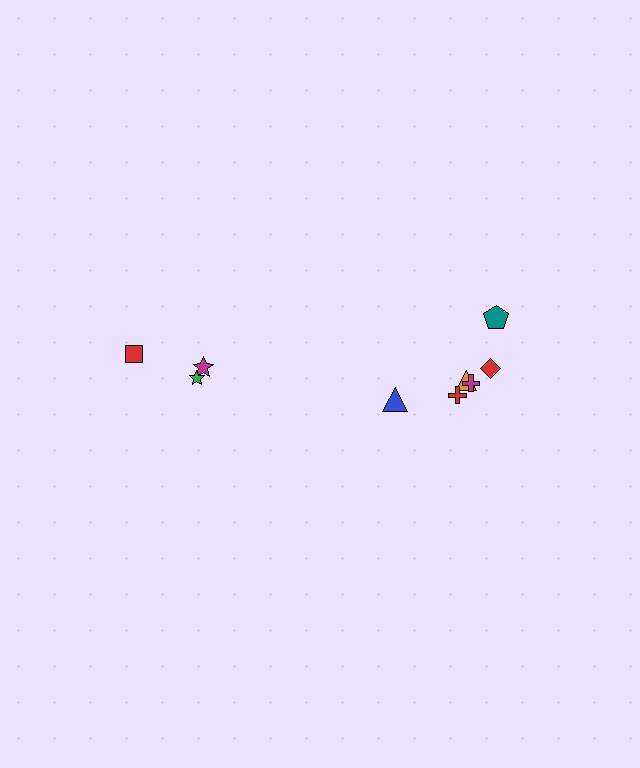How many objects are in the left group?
There are 3 objects.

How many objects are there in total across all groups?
There are 9 objects.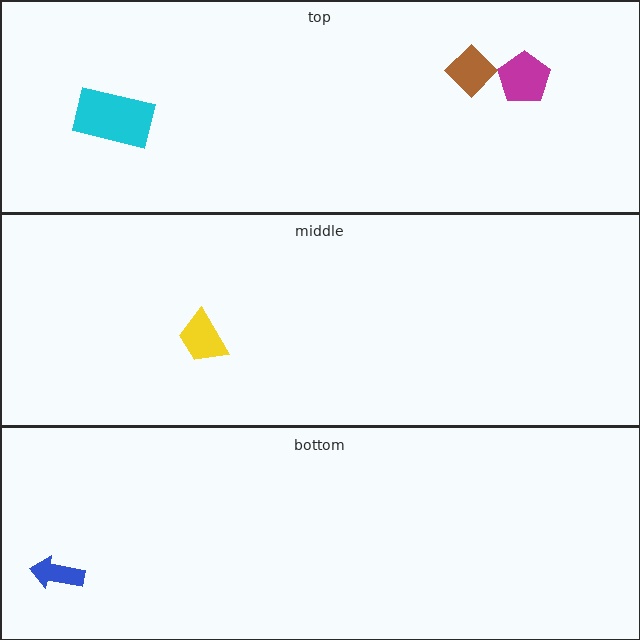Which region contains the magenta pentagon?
The top region.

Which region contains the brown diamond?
The top region.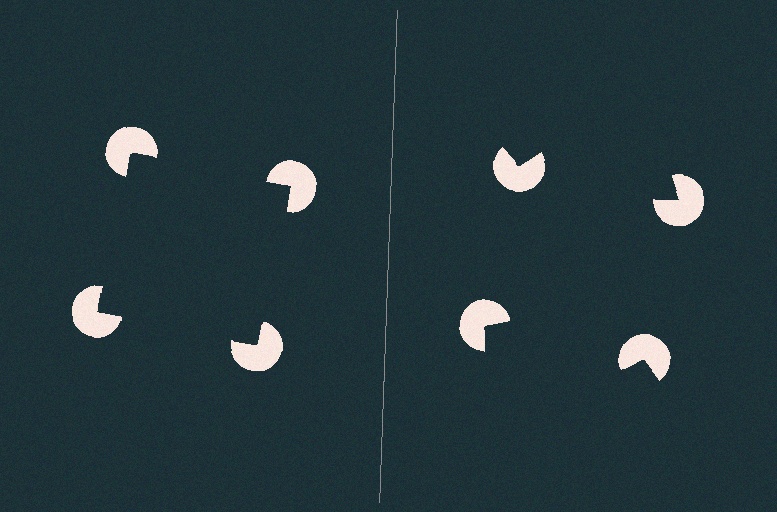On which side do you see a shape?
An illusory square appears on the left side. On the right side the wedge cuts are rotated, so no coherent shape forms.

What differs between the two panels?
The pac-man discs are positioned identically on both sides; only the wedge orientations differ. On the left they align to a square; on the right they are misaligned.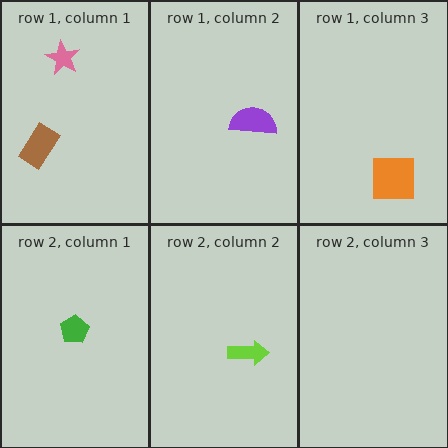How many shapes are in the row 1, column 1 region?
2.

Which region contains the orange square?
The row 1, column 3 region.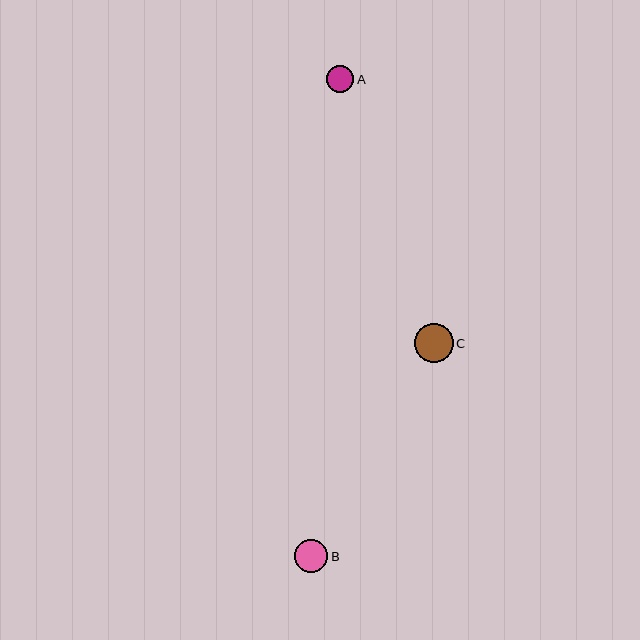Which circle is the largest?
Circle C is the largest with a size of approximately 39 pixels.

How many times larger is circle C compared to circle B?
Circle C is approximately 1.2 times the size of circle B.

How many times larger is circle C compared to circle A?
Circle C is approximately 1.4 times the size of circle A.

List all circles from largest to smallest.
From largest to smallest: C, B, A.